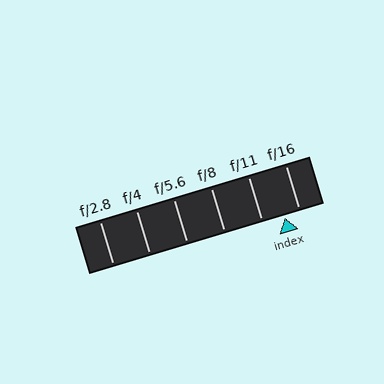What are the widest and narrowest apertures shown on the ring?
The widest aperture shown is f/2.8 and the narrowest is f/16.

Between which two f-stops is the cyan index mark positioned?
The index mark is between f/11 and f/16.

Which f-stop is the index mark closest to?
The index mark is closest to f/16.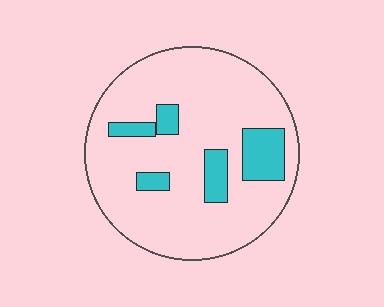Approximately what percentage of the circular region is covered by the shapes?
Approximately 15%.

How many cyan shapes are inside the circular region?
5.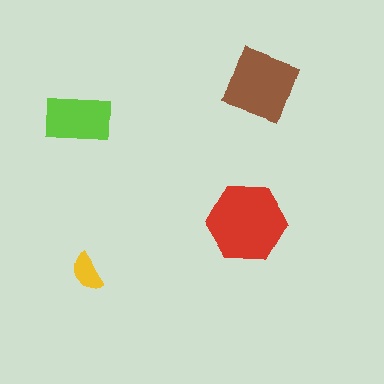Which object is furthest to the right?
The brown square is rightmost.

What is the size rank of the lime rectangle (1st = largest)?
3rd.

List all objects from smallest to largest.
The yellow semicircle, the lime rectangle, the brown square, the red hexagon.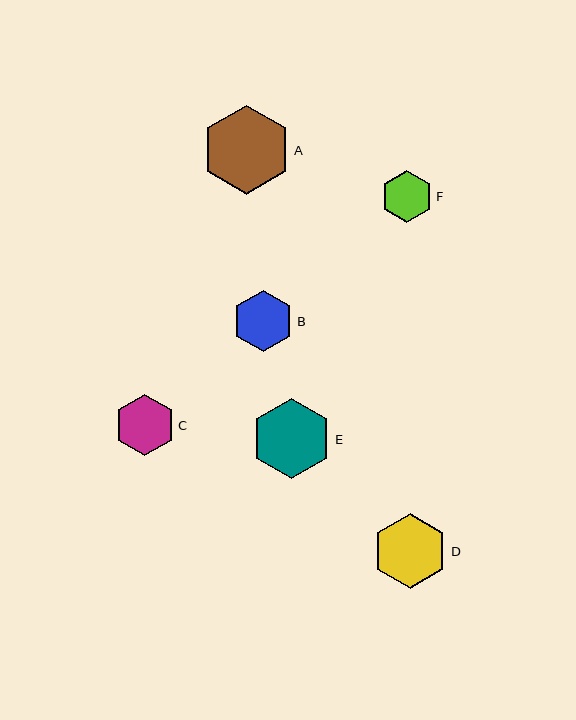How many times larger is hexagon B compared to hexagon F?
Hexagon B is approximately 1.2 times the size of hexagon F.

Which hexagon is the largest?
Hexagon A is the largest with a size of approximately 89 pixels.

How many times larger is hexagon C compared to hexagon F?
Hexagon C is approximately 1.2 times the size of hexagon F.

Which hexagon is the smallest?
Hexagon F is the smallest with a size of approximately 52 pixels.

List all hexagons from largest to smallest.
From largest to smallest: A, E, D, C, B, F.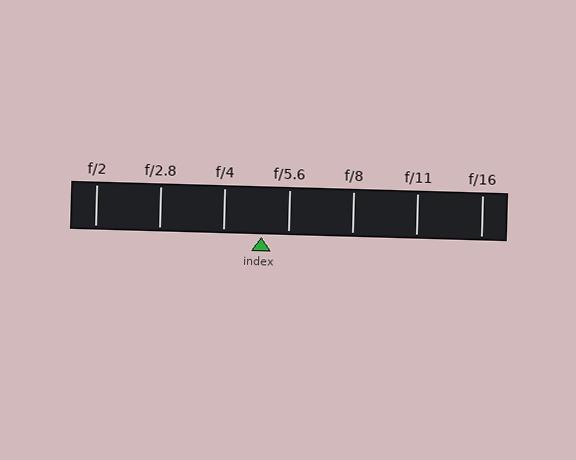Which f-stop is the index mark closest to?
The index mark is closest to f/5.6.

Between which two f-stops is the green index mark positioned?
The index mark is between f/4 and f/5.6.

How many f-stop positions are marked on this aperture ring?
There are 7 f-stop positions marked.